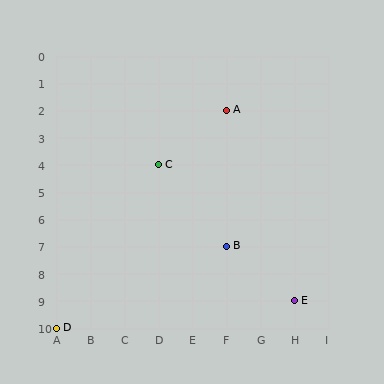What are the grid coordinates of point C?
Point C is at grid coordinates (D, 4).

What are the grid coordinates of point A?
Point A is at grid coordinates (F, 2).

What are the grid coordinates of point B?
Point B is at grid coordinates (F, 7).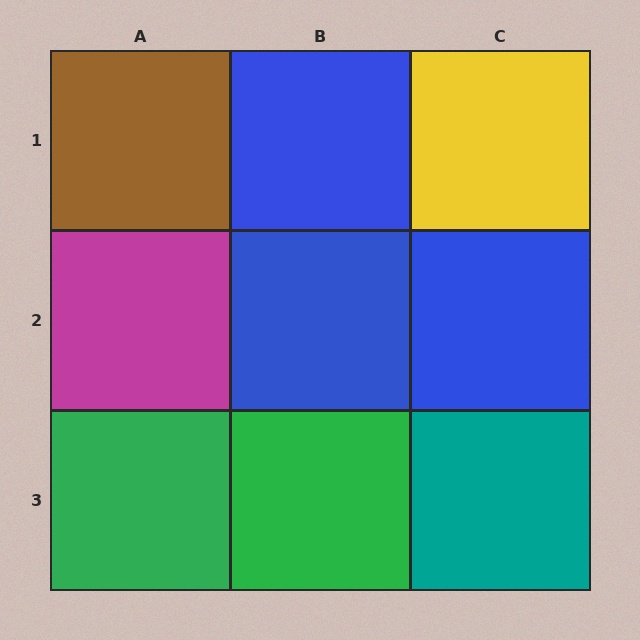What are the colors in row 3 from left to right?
Green, green, teal.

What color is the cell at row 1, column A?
Brown.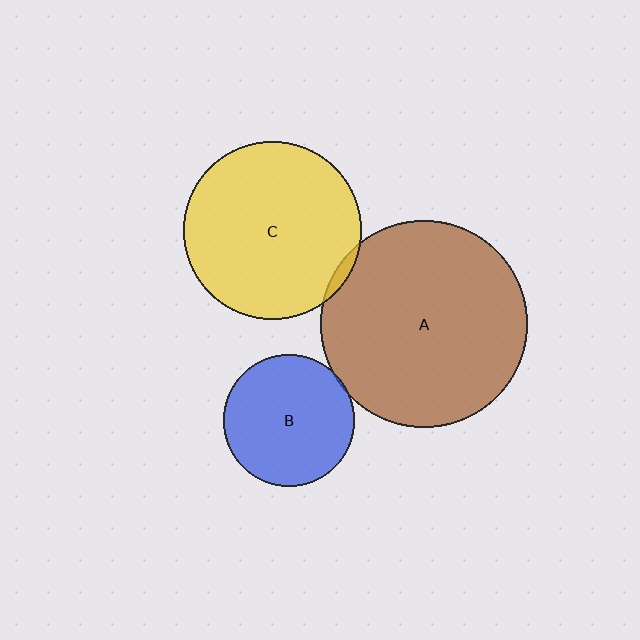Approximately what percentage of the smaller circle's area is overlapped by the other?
Approximately 5%.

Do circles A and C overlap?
Yes.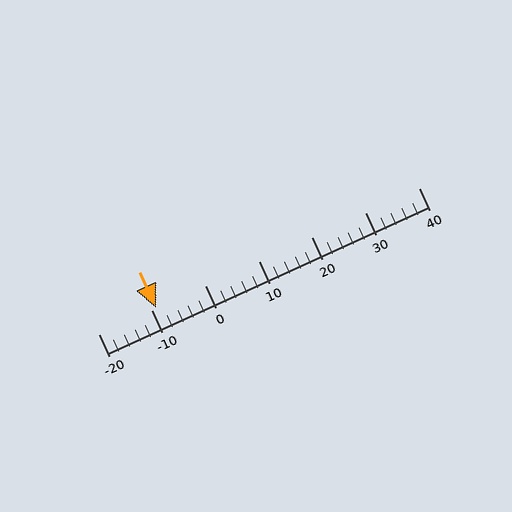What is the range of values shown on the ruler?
The ruler shows values from -20 to 40.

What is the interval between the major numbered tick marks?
The major tick marks are spaced 10 units apart.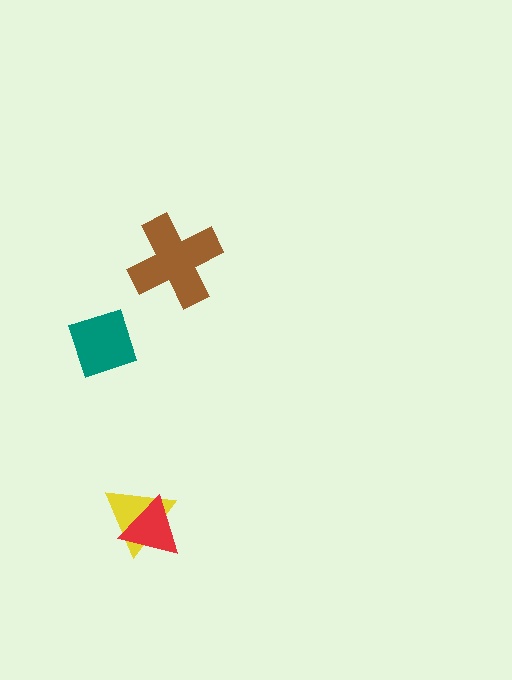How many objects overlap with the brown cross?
0 objects overlap with the brown cross.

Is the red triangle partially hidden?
No, no other shape covers it.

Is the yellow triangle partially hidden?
Yes, it is partially covered by another shape.